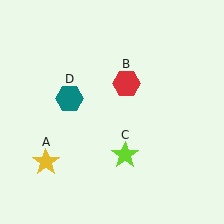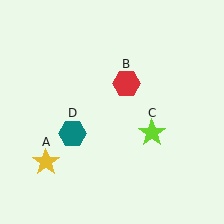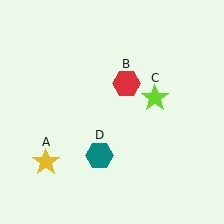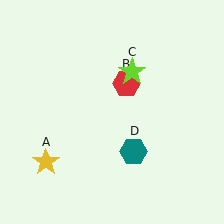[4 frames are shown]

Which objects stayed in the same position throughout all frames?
Yellow star (object A) and red hexagon (object B) remained stationary.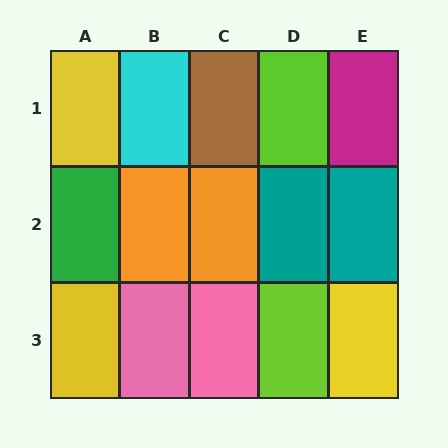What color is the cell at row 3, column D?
Lime.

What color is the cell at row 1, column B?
Cyan.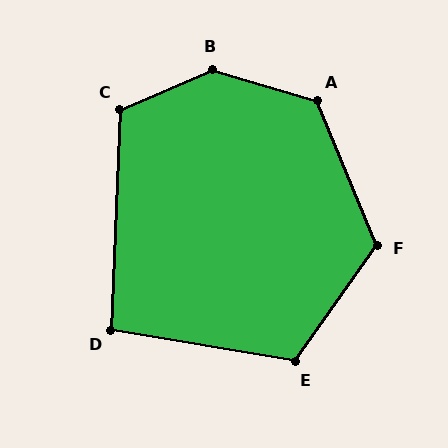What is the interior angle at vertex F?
Approximately 122 degrees (obtuse).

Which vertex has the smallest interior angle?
D, at approximately 97 degrees.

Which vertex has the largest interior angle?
B, at approximately 140 degrees.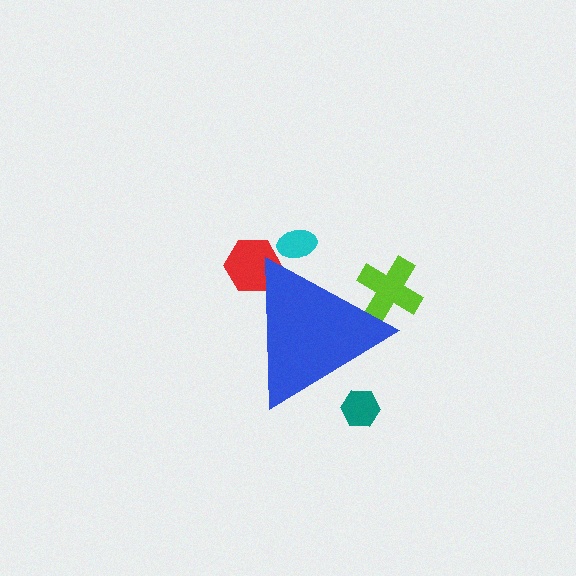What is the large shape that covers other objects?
A blue triangle.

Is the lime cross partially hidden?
Yes, the lime cross is partially hidden behind the blue triangle.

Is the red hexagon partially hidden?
Yes, the red hexagon is partially hidden behind the blue triangle.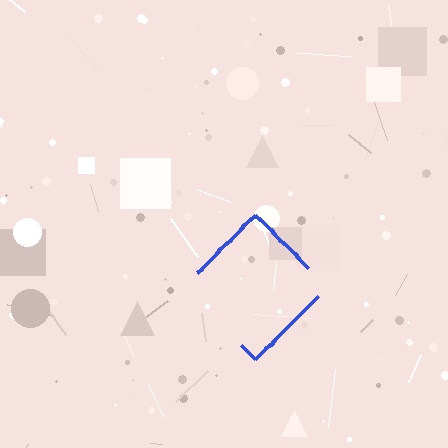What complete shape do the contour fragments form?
The contour fragments form a diamond.